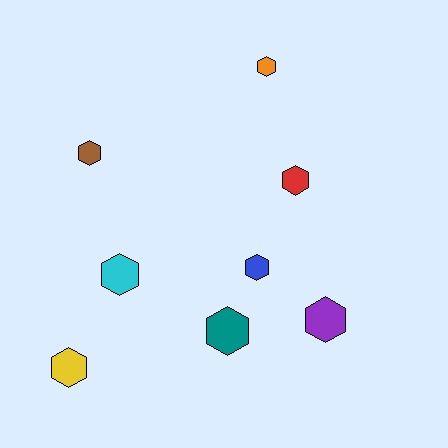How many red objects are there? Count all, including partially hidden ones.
There is 1 red object.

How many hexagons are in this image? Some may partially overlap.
There are 8 hexagons.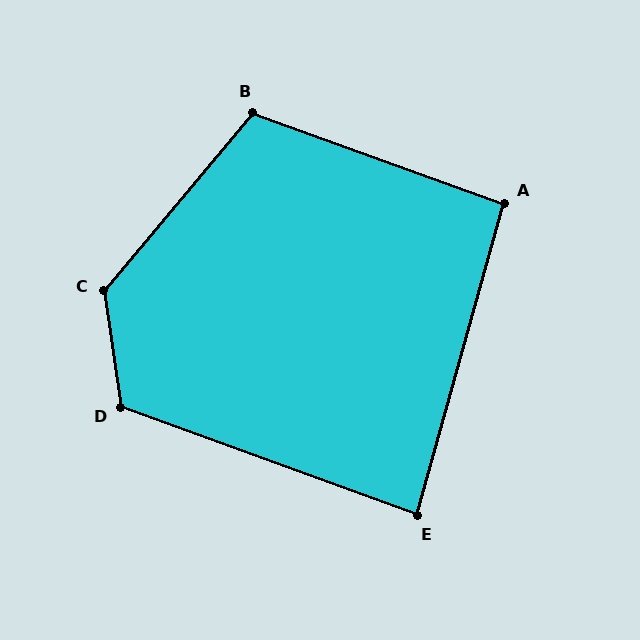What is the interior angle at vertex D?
Approximately 118 degrees (obtuse).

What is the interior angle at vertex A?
Approximately 94 degrees (approximately right).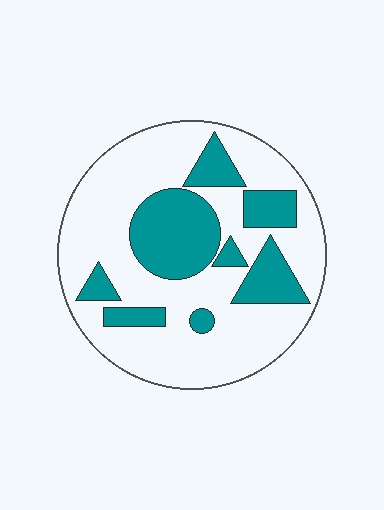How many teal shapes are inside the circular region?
8.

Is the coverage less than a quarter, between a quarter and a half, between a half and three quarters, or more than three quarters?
Between a quarter and a half.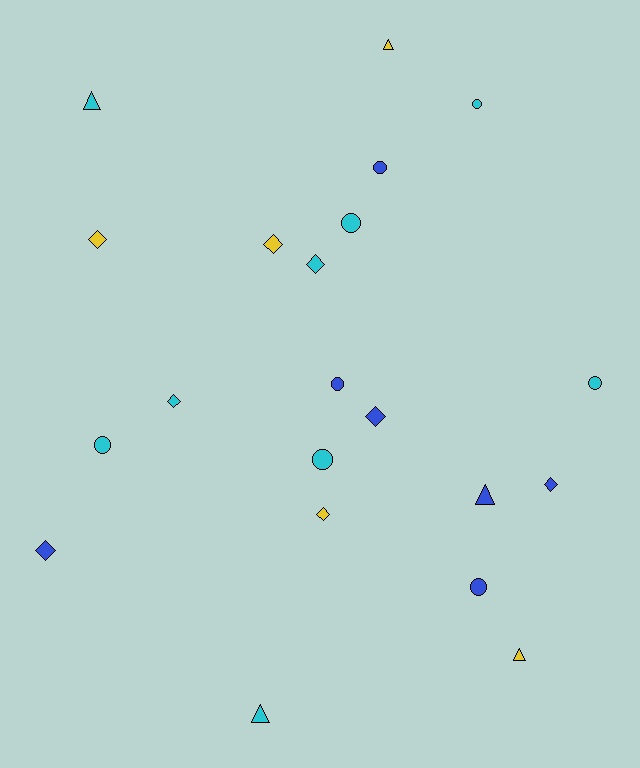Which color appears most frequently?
Cyan, with 9 objects.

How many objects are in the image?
There are 21 objects.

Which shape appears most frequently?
Diamond, with 8 objects.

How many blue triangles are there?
There is 1 blue triangle.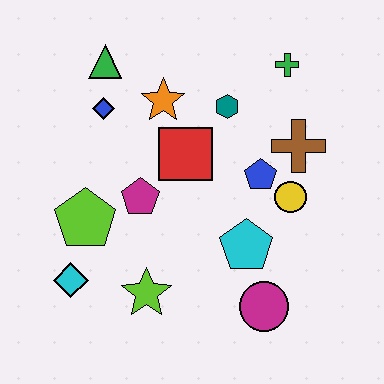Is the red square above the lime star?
Yes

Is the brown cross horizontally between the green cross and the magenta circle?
No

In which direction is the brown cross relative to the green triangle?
The brown cross is to the right of the green triangle.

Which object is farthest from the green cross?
The cyan diamond is farthest from the green cross.